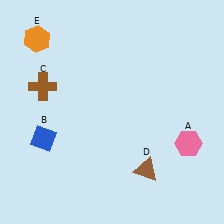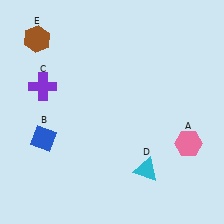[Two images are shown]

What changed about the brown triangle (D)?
In Image 1, D is brown. In Image 2, it changed to cyan.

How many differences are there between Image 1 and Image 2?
There are 3 differences between the two images.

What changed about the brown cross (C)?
In Image 1, C is brown. In Image 2, it changed to purple.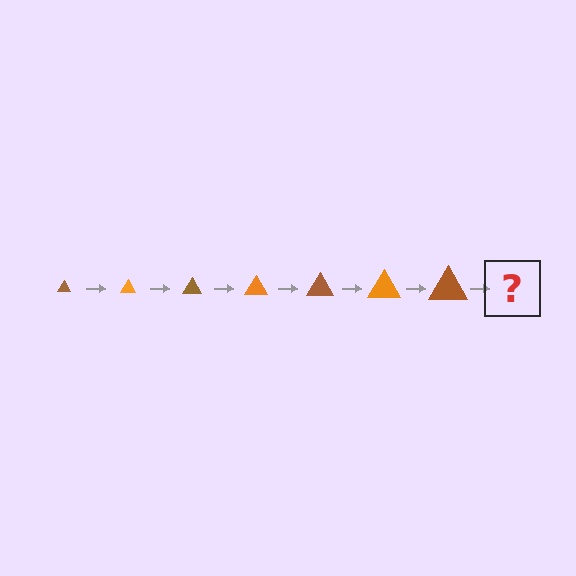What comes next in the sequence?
The next element should be an orange triangle, larger than the previous one.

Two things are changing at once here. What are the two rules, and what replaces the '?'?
The two rules are that the triangle grows larger each step and the color cycles through brown and orange. The '?' should be an orange triangle, larger than the previous one.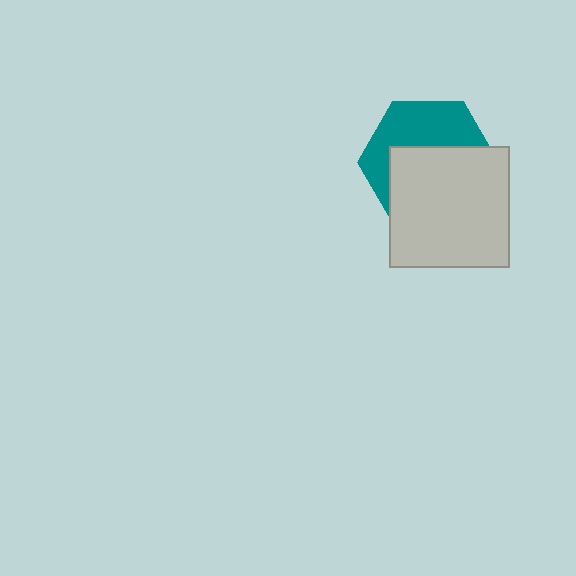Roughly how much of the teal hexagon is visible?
A small part of it is visible (roughly 43%).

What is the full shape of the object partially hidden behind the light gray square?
The partially hidden object is a teal hexagon.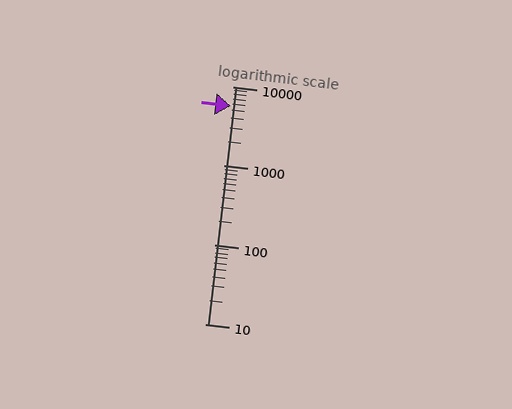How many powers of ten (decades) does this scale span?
The scale spans 3 decades, from 10 to 10000.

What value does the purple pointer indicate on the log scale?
The pointer indicates approximately 5700.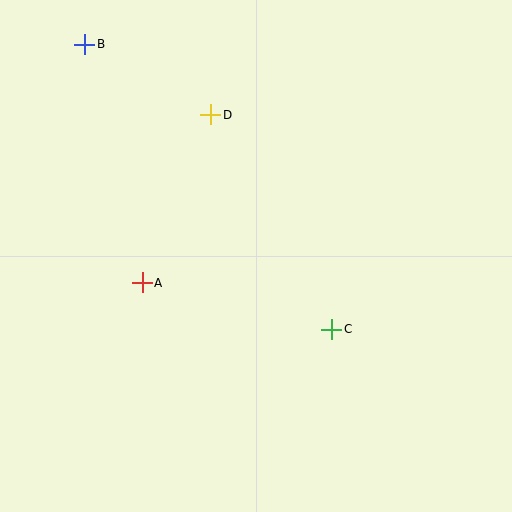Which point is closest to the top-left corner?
Point B is closest to the top-left corner.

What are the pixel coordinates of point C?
Point C is at (332, 329).